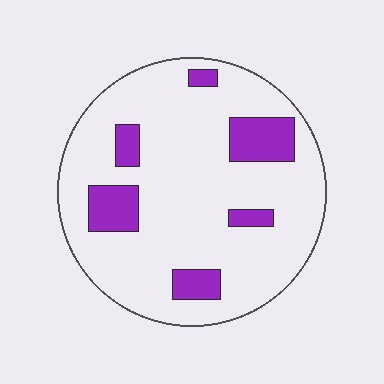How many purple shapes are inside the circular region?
6.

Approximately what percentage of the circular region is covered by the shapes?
Approximately 15%.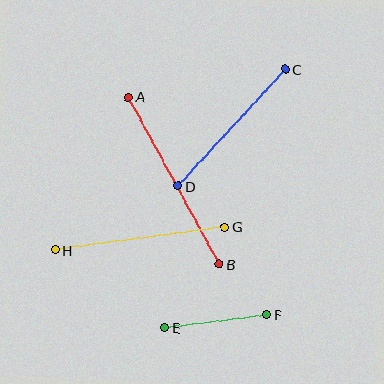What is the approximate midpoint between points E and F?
The midpoint is at approximately (216, 321) pixels.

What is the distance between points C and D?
The distance is approximately 159 pixels.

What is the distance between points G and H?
The distance is approximately 171 pixels.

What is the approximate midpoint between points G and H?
The midpoint is at approximately (140, 238) pixels.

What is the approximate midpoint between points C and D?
The midpoint is at approximately (232, 127) pixels.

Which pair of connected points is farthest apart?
Points A and B are farthest apart.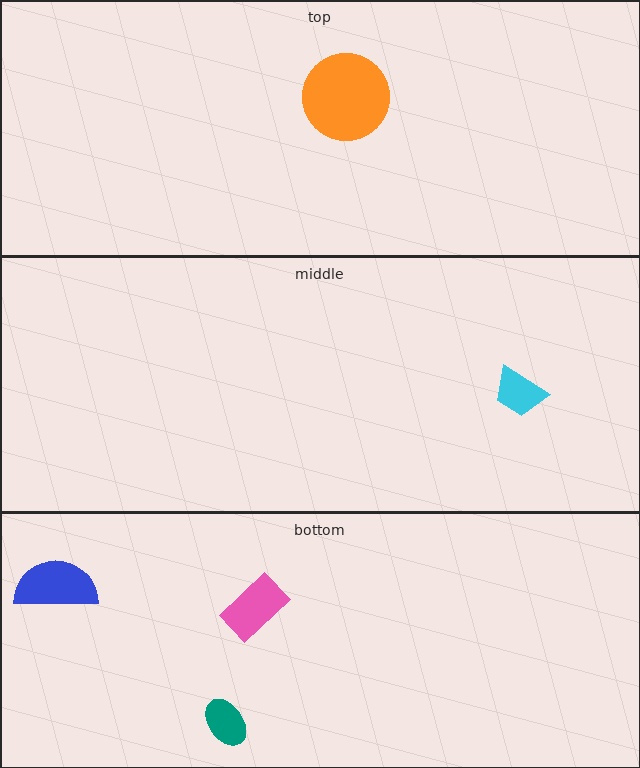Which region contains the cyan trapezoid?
The middle region.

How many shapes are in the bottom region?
3.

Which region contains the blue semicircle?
The bottom region.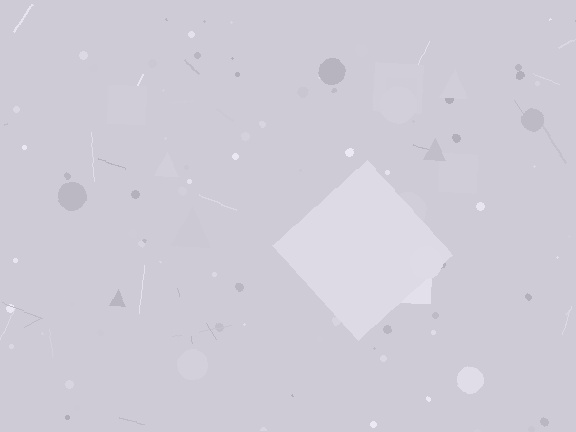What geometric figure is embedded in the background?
A diamond is embedded in the background.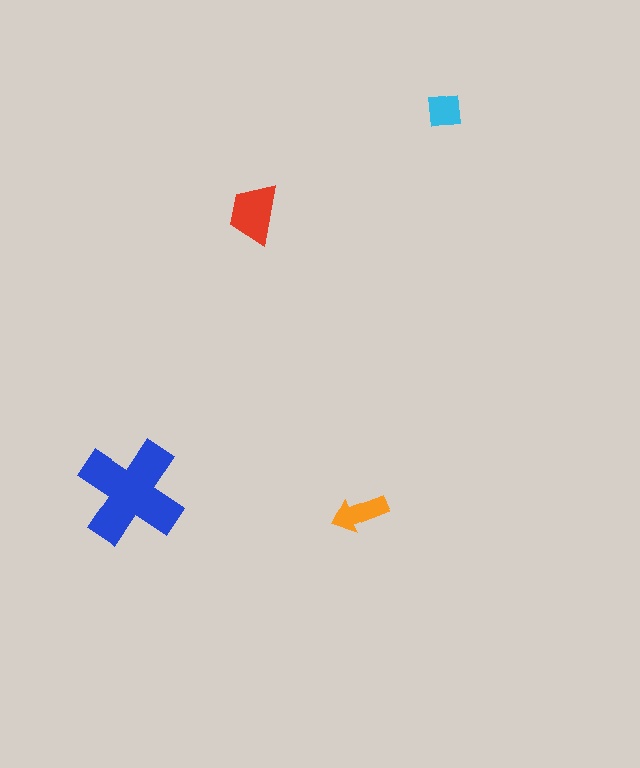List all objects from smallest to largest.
The cyan square, the orange arrow, the red trapezoid, the blue cross.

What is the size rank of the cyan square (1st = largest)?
4th.